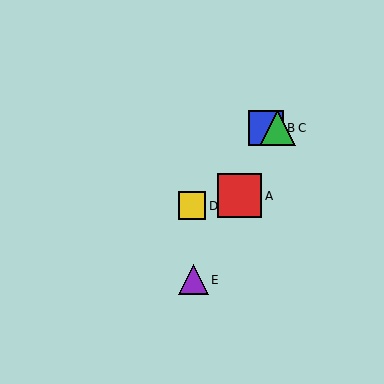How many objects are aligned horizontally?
2 objects (B, C) are aligned horizontally.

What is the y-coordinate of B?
Object B is at y≈128.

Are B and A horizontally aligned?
No, B is at y≈128 and A is at y≈196.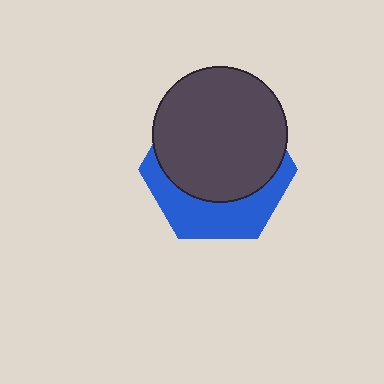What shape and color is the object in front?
The object in front is a dark gray circle.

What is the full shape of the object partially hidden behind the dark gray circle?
The partially hidden object is a blue hexagon.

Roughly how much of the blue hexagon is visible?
A small part of it is visible (roughly 36%).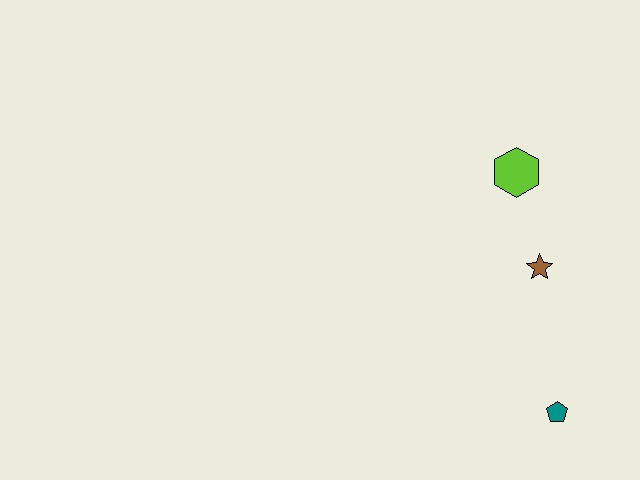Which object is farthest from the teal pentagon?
The lime hexagon is farthest from the teal pentagon.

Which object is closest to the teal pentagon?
The brown star is closest to the teal pentagon.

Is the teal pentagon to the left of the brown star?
No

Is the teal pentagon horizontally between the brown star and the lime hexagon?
No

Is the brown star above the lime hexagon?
No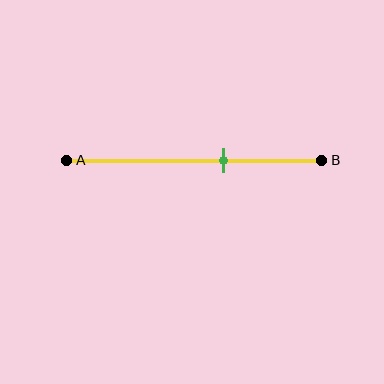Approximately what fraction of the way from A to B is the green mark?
The green mark is approximately 60% of the way from A to B.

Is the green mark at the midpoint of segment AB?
No, the mark is at about 60% from A, not at the 50% midpoint.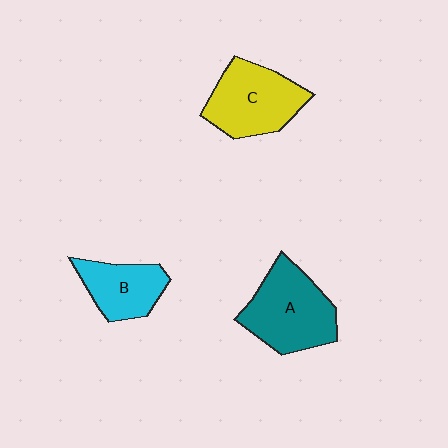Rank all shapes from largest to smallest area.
From largest to smallest: A (teal), C (yellow), B (cyan).